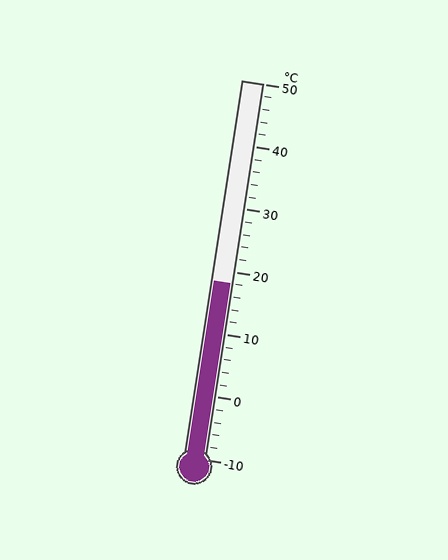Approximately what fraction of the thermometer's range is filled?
The thermometer is filled to approximately 45% of its range.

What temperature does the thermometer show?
The thermometer shows approximately 18°C.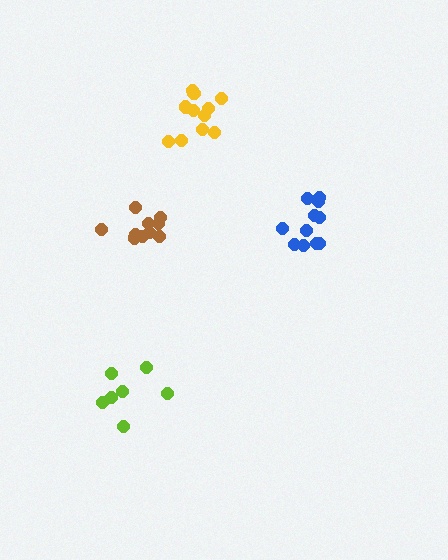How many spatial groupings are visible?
There are 4 spatial groupings.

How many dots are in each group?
Group 1: 7 dots, Group 2: 12 dots, Group 3: 11 dots, Group 4: 11 dots (41 total).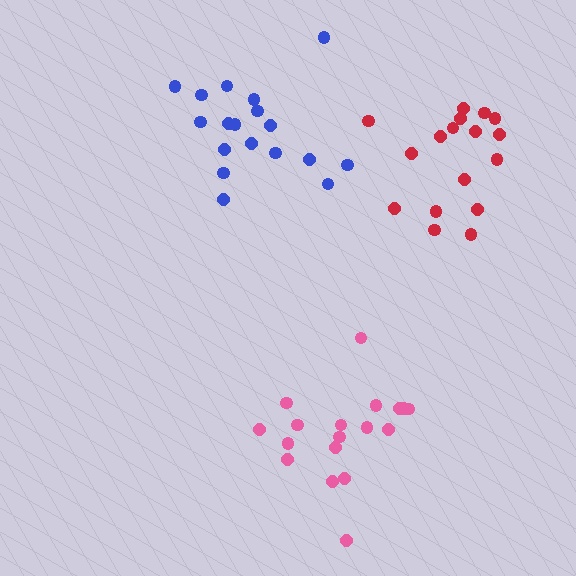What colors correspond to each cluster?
The clusters are colored: blue, pink, red.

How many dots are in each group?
Group 1: 18 dots, Group 2: 18 dots, Group 3: 17 dots (53 total).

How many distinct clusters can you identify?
There are 3 distinct clusters.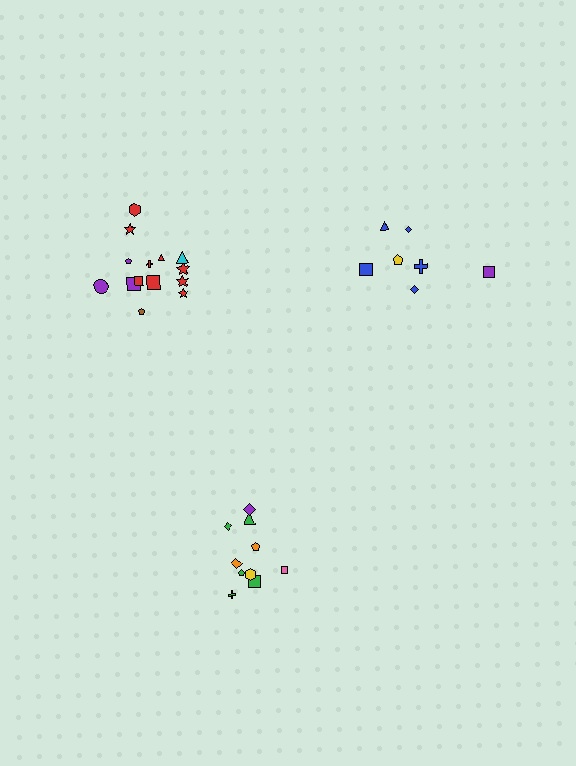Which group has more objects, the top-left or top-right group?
The top-left group.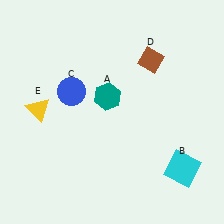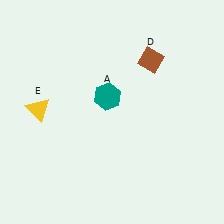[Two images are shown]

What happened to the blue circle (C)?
The blue circle (C) was removed in Image 2. It was in the top-left area of Image 1.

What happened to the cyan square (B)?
The cyan square (B) was removed in Image 2. It was in the bottom-right area of Image 1.